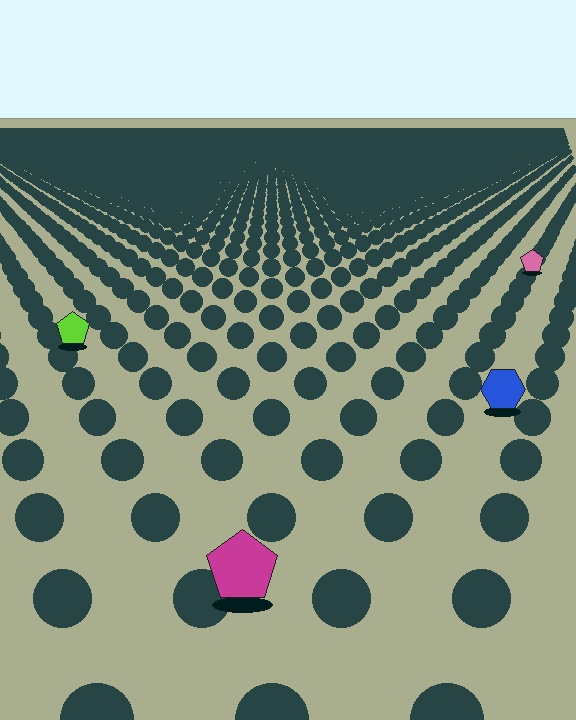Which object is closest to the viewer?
The magenta pentagon is closest. The texture marks near it are larger and more spread out.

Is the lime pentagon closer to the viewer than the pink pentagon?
Yes. The lime pentagon is closer — you can tell from the texture gradient: the ground texture is coarser near it.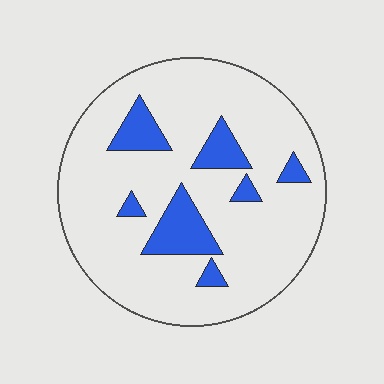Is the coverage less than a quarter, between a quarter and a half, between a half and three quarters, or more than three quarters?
Less than a quarter.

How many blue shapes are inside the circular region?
7.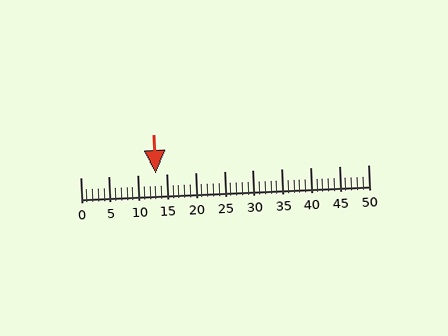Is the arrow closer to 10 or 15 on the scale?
The arrow is closer to 15.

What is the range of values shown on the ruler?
The ruler shows values from 0 to 50.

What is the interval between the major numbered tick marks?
The major tick marks are spaced 5 units apart.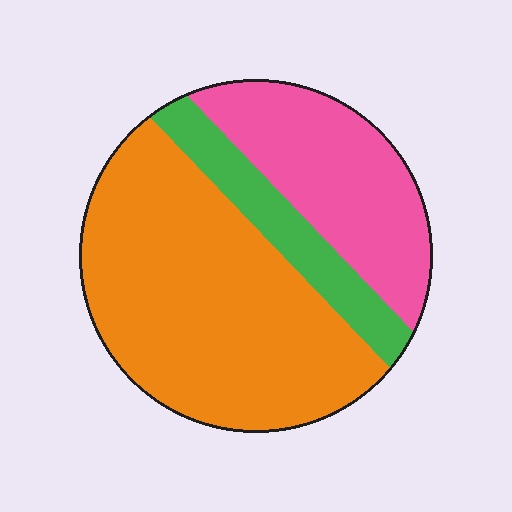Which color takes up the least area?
Green, at roughly 15%.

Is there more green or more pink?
Pink.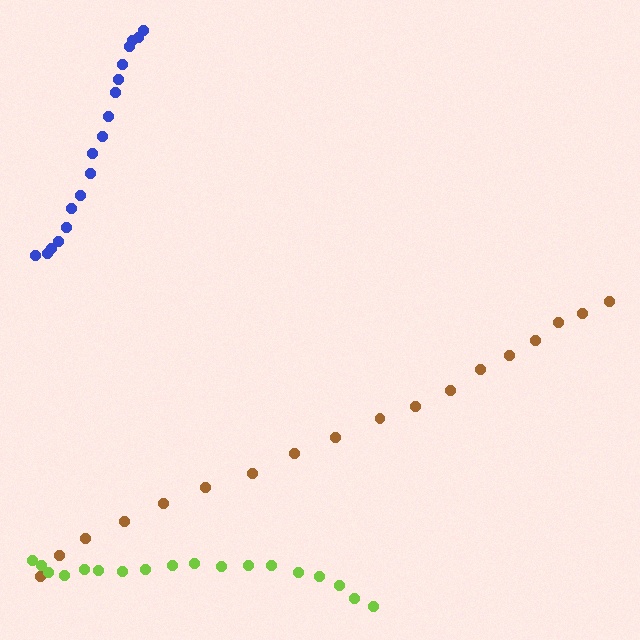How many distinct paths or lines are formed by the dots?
There are 3 distinct paths.